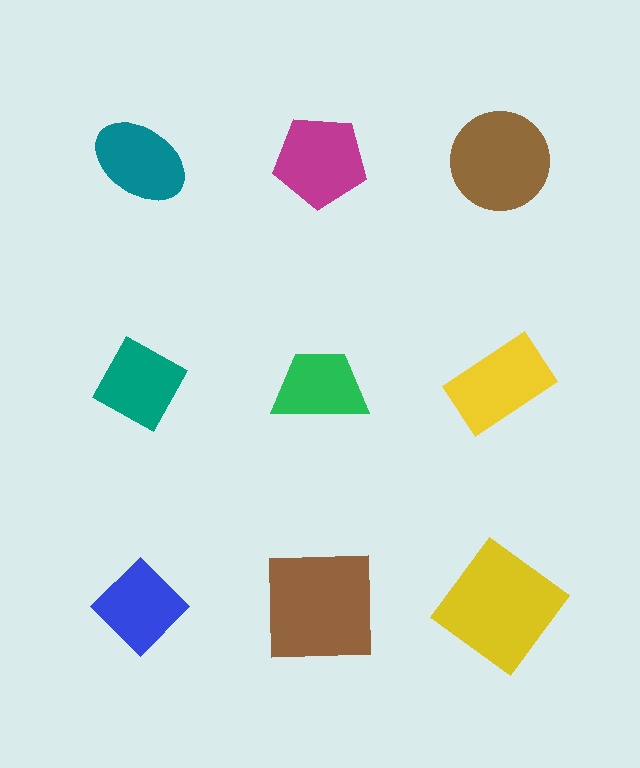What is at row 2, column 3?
A yellow rectangle.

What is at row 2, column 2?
A green trapezoid.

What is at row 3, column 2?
A brown square.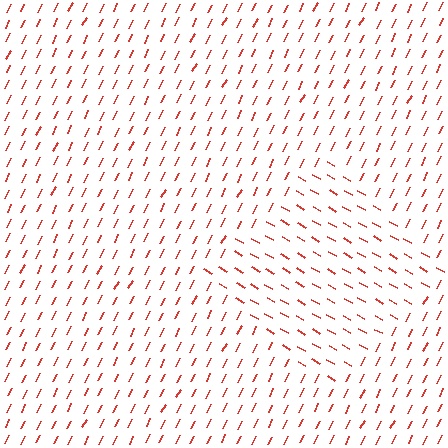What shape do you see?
I see a diamond.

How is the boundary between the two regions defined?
The boundary is defined purely by a change in line orientation (approximately 87 degrees difference). All lines are the same color and thickness.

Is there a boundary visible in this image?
Yes, there is a texture boundary formed by a change in line orientation.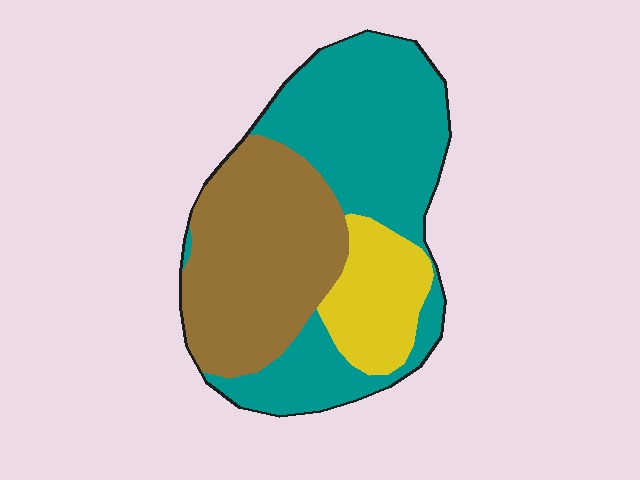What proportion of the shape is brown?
Brown takes up about three eighths (3/8) of the shape.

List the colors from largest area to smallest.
From largest to smallest: teal, brown, yellow.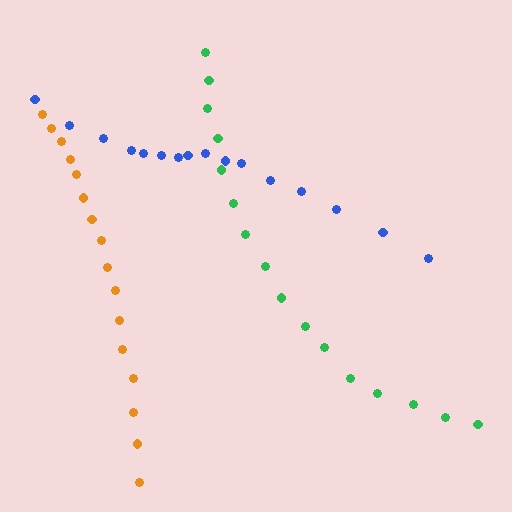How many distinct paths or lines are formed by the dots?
There are 3 distinct paths.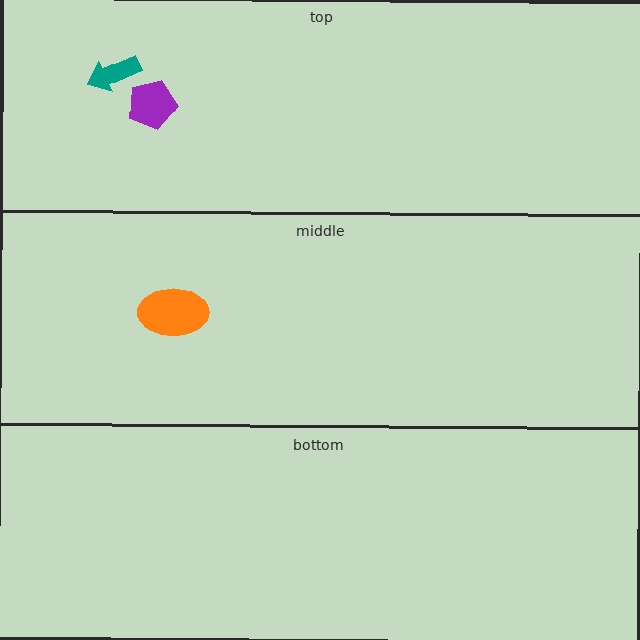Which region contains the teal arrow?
The top region.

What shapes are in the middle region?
The orange ellipse.